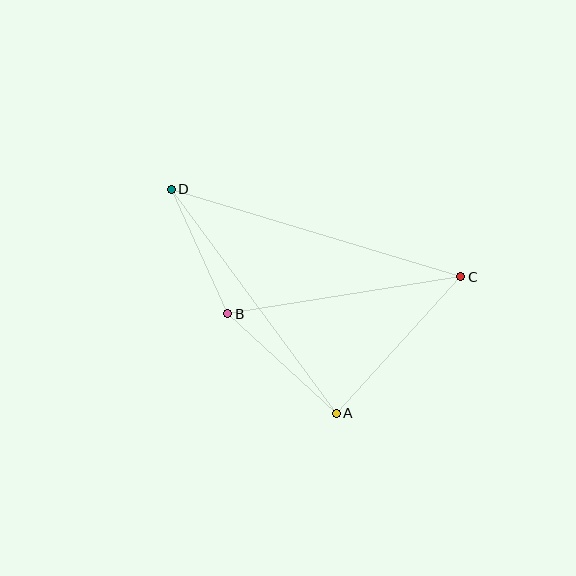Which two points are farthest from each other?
Points C and D are farthest from each other.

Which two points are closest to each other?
Points B and D are closest to each other.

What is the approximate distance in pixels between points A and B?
The distance between A and B is approximately 147 pixels.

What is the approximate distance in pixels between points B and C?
The distance between B and C is approximately 236 pixels.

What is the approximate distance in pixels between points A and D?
The distance between A and D is approximately 278 pixels.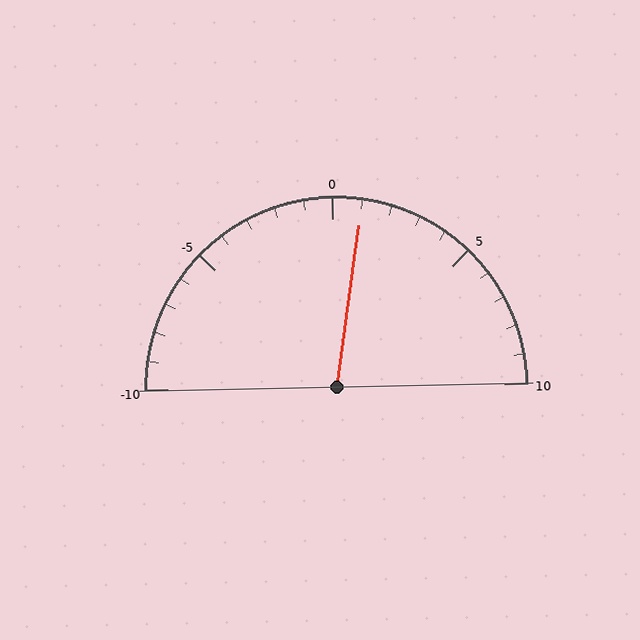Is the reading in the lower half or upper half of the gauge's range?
The reading is in the upper half of the range (-10 to 10).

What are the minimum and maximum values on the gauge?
The gauge ranges from -10 to 10.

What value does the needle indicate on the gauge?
The needle indicates approximately 1.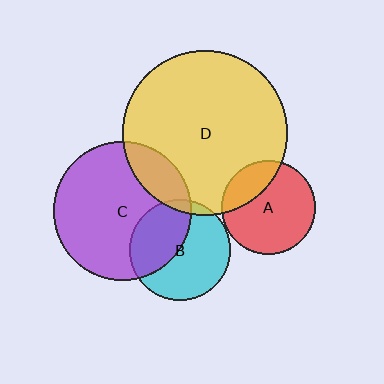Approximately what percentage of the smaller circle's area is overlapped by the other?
Approximately 15%.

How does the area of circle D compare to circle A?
Approximately 3.1 times.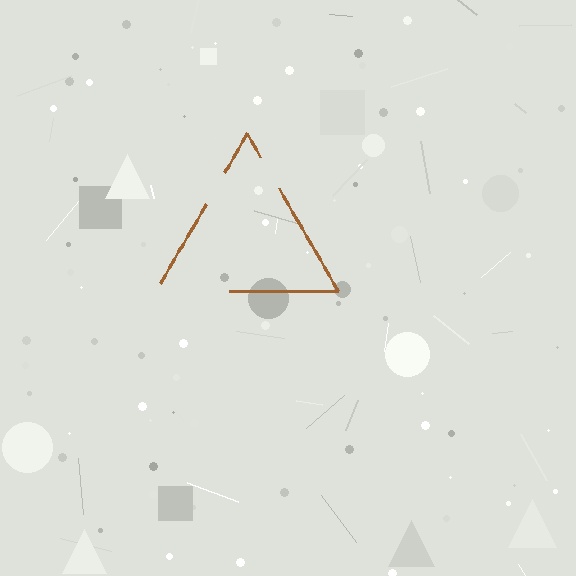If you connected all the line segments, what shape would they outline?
They would outline a triangle.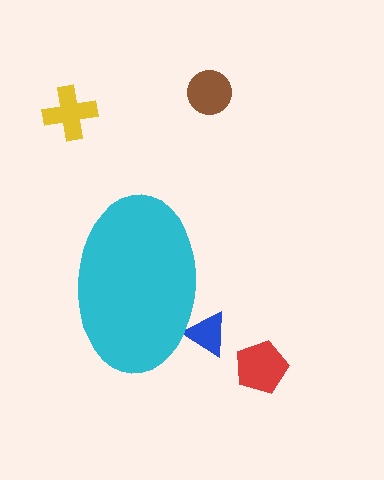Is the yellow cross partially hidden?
No, the yellow cross is fully visible.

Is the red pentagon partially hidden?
No, the red pentagon is fully visible.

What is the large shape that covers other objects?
A cyan ellipse.